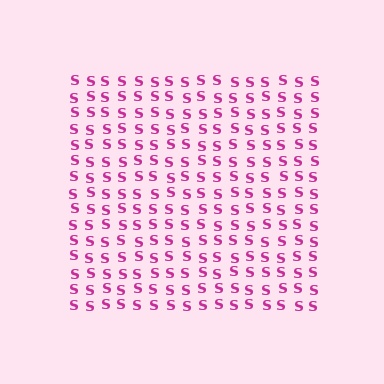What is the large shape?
The large shape is a square.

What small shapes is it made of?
It is made of small letter S's.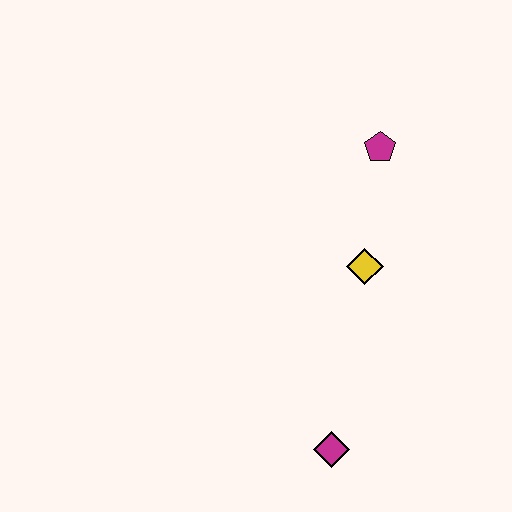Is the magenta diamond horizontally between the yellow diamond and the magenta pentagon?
No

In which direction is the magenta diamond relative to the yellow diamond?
The magenta diamond is below the yellow diamond.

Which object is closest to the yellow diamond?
The magenta pentagon is closest to the yellow diamond.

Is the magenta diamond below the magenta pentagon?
Yes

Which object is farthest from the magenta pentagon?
The magenta diamond is farthest from the magenta pentagon.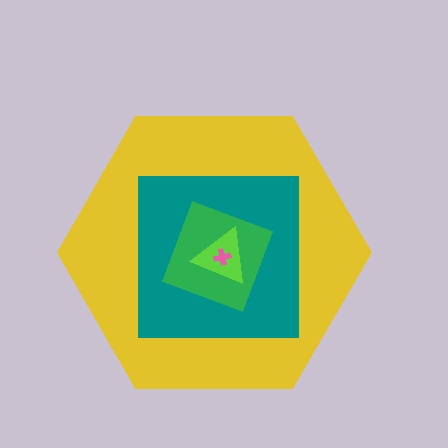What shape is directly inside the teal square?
The green diamond.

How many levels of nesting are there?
5.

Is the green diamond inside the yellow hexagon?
Yes.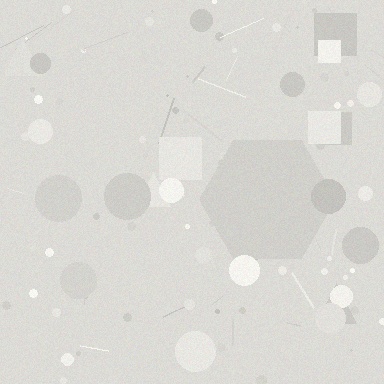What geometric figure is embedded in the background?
A hexagon is embedded in the background.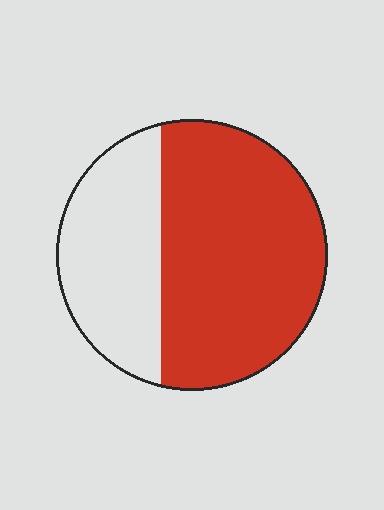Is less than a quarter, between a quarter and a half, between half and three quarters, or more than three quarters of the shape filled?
Between half and three quarters.